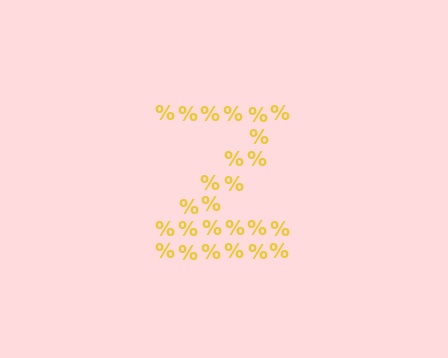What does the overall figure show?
The overall figure shows the letter Z.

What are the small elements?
The small elements are percent signs.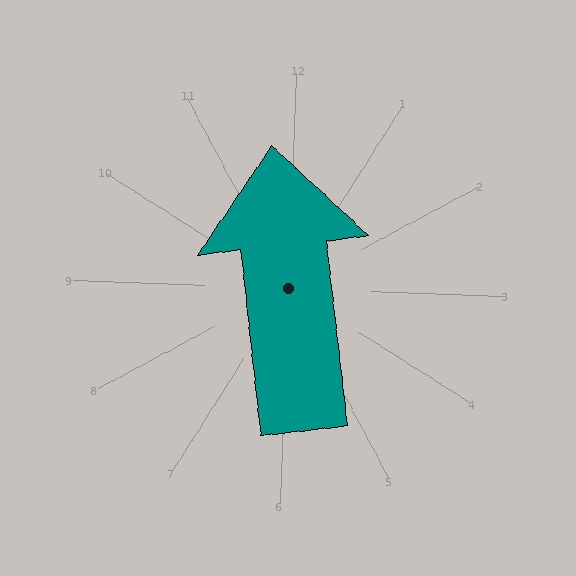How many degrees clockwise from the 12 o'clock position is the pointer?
Approximately 351 degrees.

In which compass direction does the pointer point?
North.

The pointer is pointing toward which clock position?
Roughly 12 o'clock.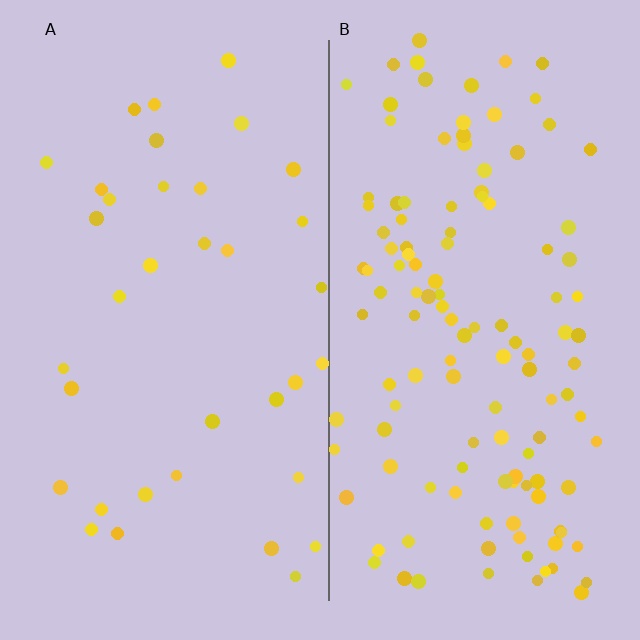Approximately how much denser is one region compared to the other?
Approximately 3.5× — region B over region A.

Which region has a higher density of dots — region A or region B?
B (the right).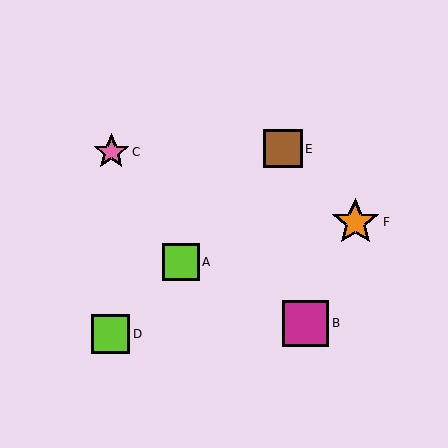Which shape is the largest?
The orange star (labeled F) is the largest.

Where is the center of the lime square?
The center of the lime square is at (181, 262).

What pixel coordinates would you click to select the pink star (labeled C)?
Click at (111, 152) to select the pink star C.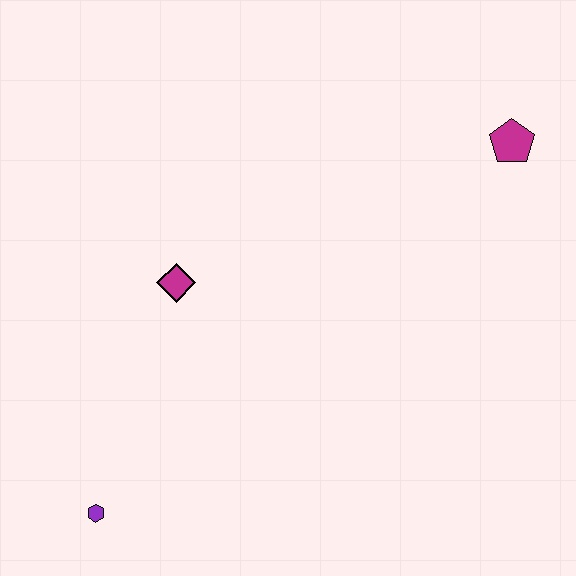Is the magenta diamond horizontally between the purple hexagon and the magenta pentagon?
Yes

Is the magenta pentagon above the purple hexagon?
Yes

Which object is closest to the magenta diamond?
The purple hexagon is closest to the magenta diamond.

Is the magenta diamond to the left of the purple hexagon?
No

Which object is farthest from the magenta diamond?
The magenta pentagon is farthest from the magenta diamond.